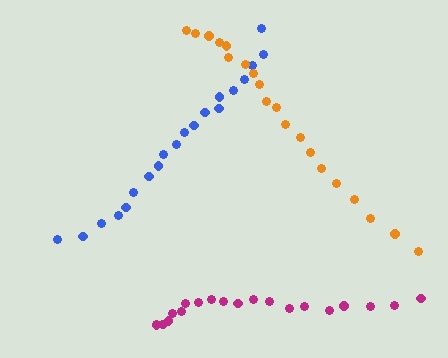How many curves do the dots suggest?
There are 3 distinct paths.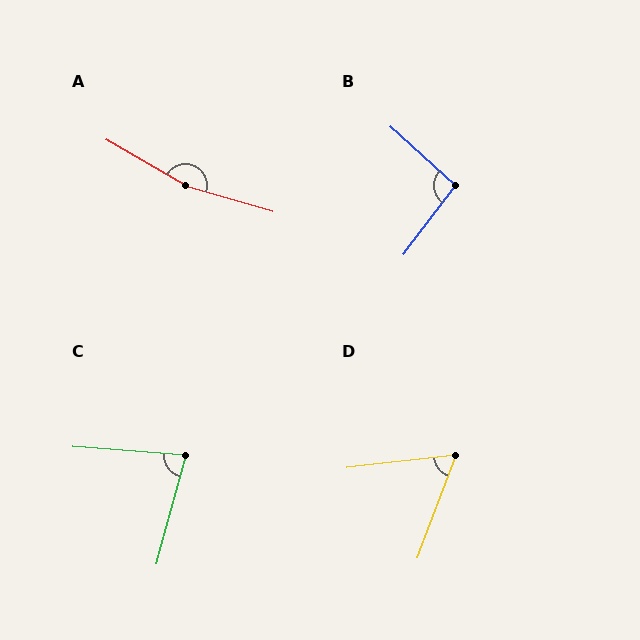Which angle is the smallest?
D, at approximately 63 degrees.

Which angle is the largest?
A, at approximately 167 degrees.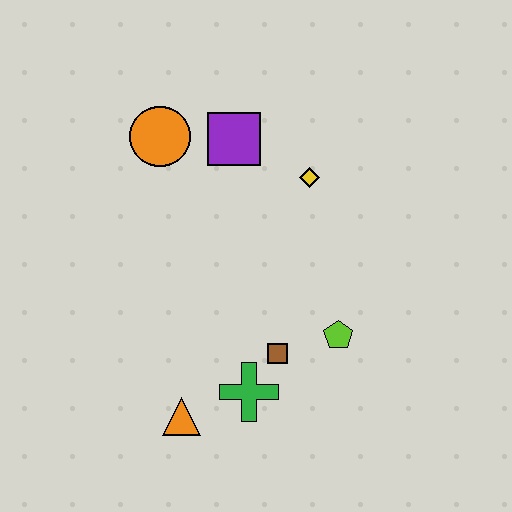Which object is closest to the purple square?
The orange circle is closest to the purple square.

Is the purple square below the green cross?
No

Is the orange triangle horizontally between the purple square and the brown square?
No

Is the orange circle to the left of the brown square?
Yes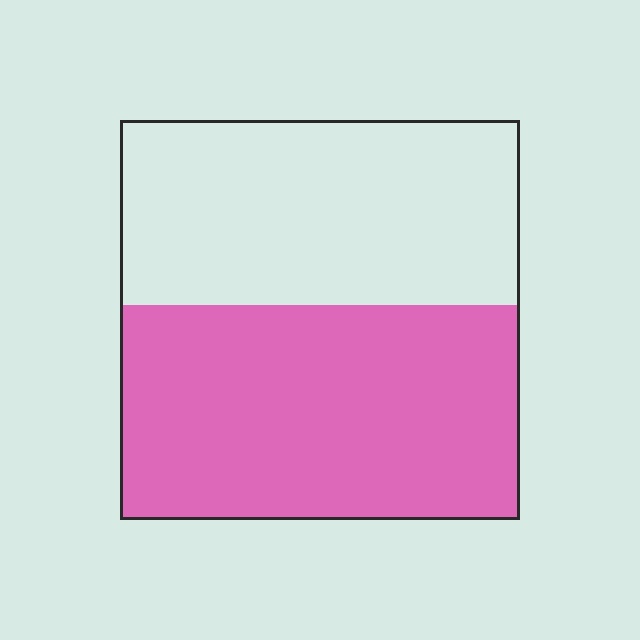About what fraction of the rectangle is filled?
About one half (1/2).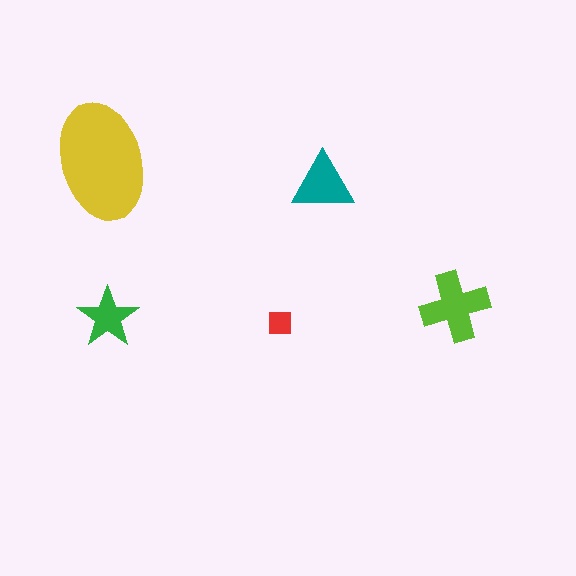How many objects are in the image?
There are 5 objects in the image.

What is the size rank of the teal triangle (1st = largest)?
3rd.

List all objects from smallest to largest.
The red square, the green star, the teal triangle, the lime cross, the yellow ellipse.